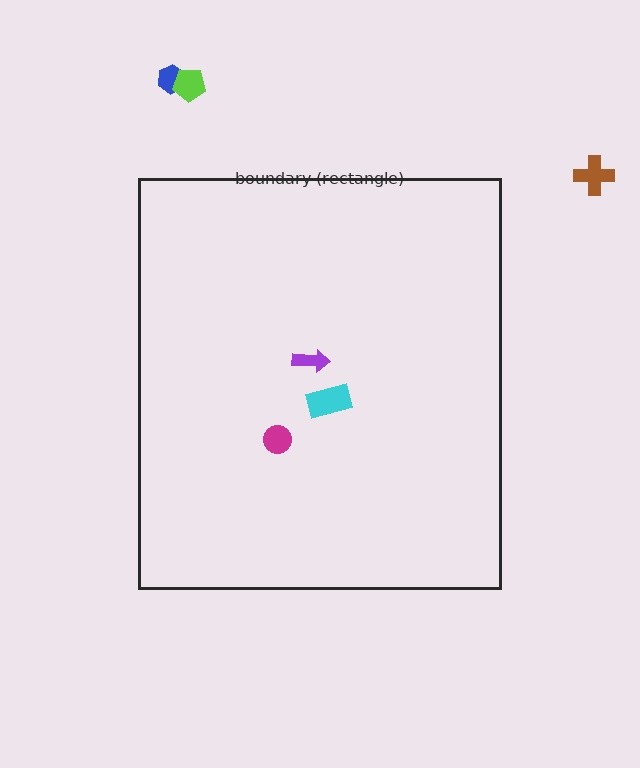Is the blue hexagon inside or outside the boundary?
Outside.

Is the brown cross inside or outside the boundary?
Outside.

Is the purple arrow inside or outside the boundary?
Inside.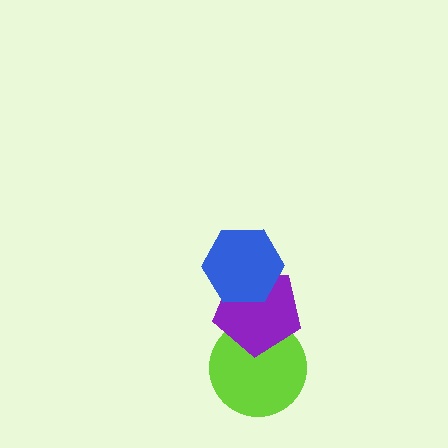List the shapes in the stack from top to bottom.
From top to bottom: the blue hexagon, the purple pentagon, the lime circle.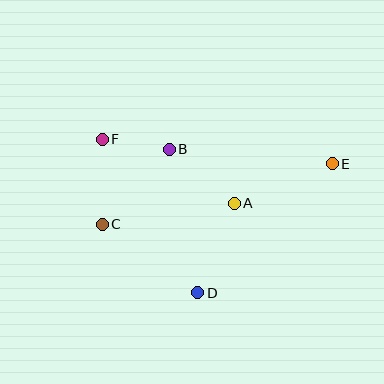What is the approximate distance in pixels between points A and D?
The distance between A and D is approximately 97 pixels.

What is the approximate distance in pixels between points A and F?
The distance between A and F is approximately 146 pixels.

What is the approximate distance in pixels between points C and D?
The distance between C and D is approximately 118 pixels.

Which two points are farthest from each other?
Points C and E are farthest from each other.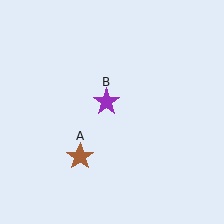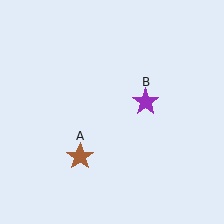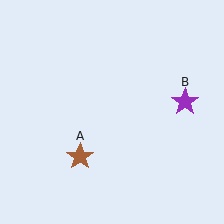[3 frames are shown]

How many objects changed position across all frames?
1 object changed position: purple star (object B).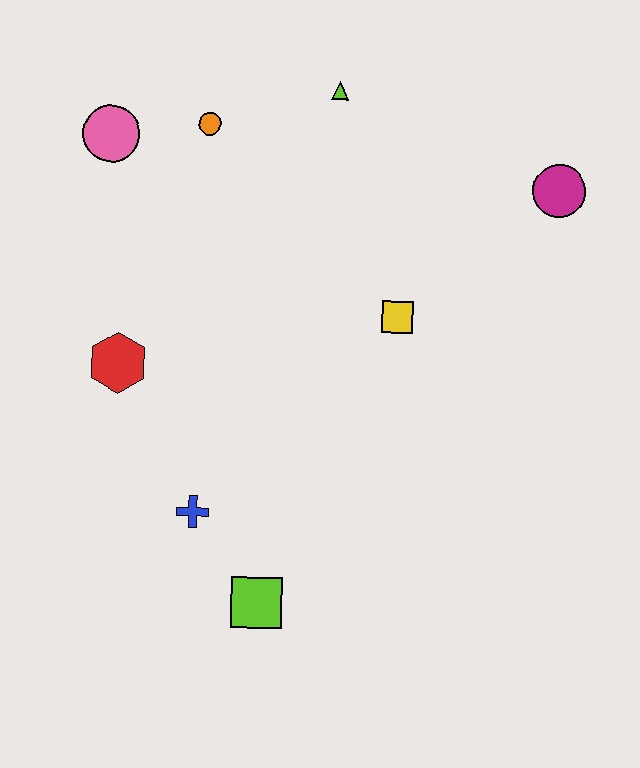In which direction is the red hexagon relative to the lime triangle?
The red hexagon is below the lime triangle.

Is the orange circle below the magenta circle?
No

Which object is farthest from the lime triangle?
The lime square is farthest from the lime triangle.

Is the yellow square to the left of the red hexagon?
No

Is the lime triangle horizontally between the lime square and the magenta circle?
Yes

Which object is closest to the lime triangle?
The orange circle is closest to the lime triangle.